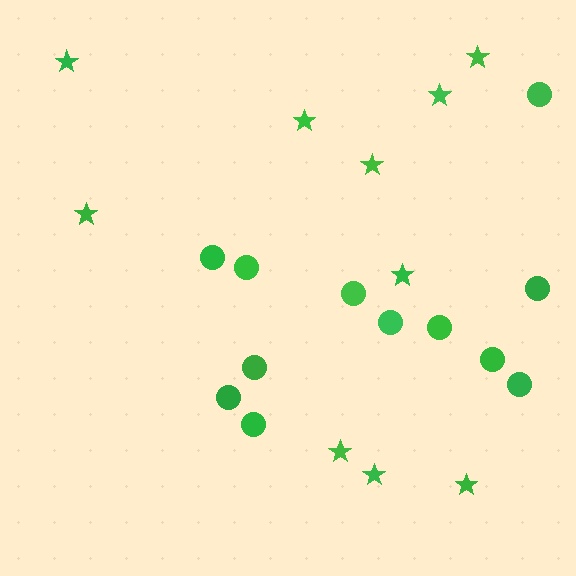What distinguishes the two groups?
There are 2 groups: one group of stars (10) and one group of circles (12).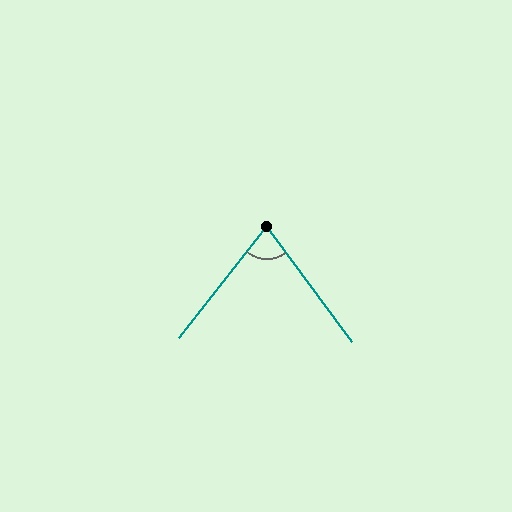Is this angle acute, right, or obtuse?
It is acute.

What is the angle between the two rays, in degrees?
Approximately 75 degrees.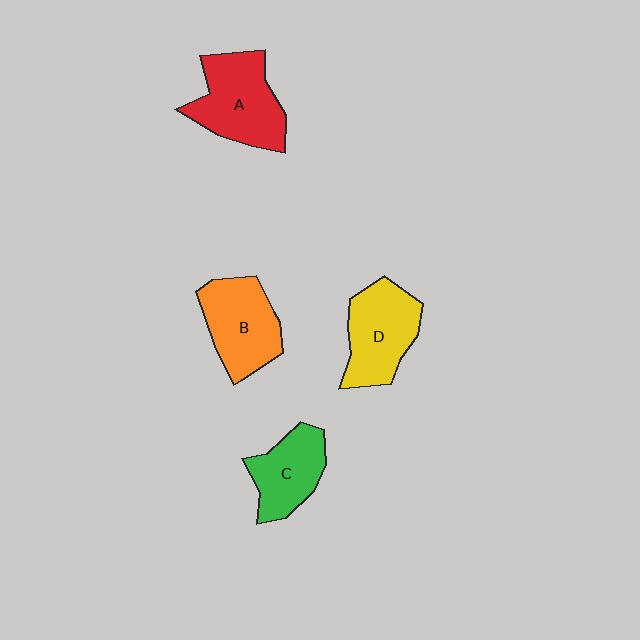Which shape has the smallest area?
Shape C (green).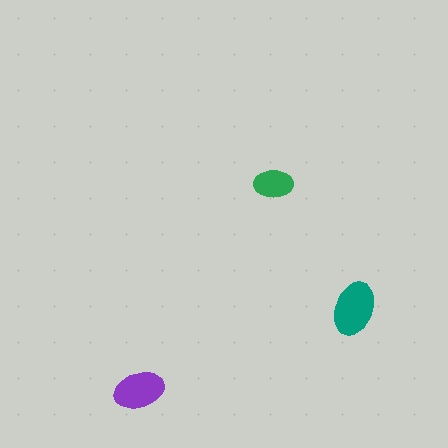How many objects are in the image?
There are 3 objects in the image.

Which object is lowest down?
The purple ellipse is bottommost.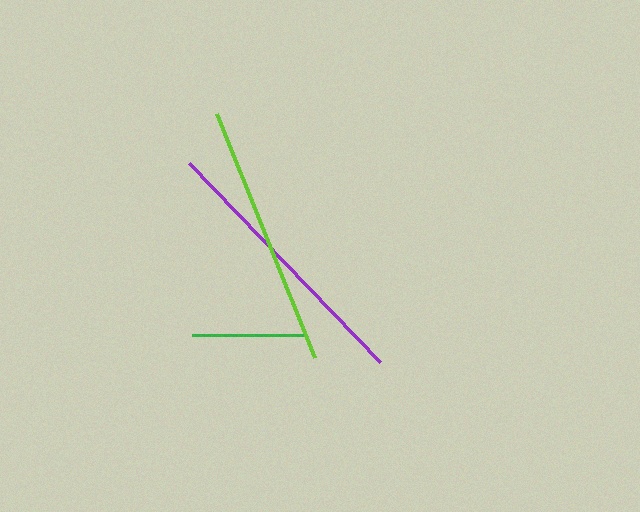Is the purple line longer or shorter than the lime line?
The purple line is longer than the lime line.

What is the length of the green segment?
The green segment is approximately 111 pixels long.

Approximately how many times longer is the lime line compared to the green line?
The lime line is approximately 2.4 times the length of the green line.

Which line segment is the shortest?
The green line is the shortest at approximately 111 pixels.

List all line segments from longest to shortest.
From longest to shortest: purple, lime, green.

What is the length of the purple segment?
The purple segment is approximately 276 pixels long.